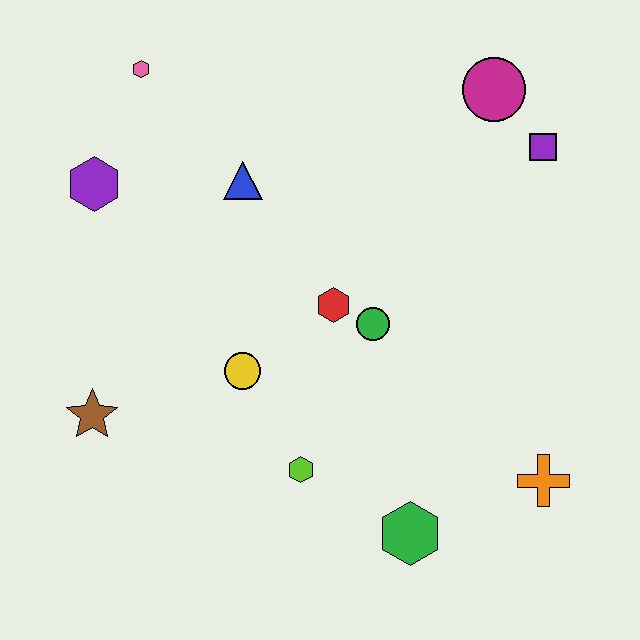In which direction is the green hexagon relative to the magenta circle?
The green hexagon is below the magenta circle.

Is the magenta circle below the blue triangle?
No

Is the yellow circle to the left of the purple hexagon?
No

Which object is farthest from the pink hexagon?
The orange cross is farthest from the pink hexagon.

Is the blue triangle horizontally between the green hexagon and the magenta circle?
No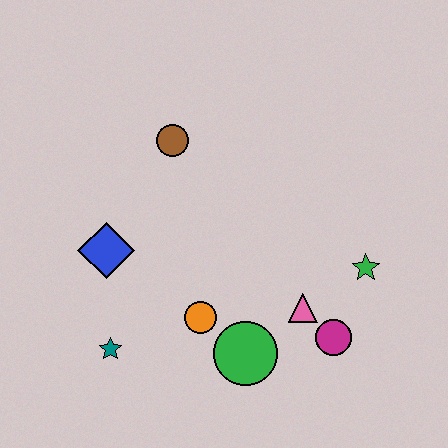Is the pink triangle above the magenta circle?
Yes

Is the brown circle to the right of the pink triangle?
No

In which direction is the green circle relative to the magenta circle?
The green circle is to the left of the magenta circle.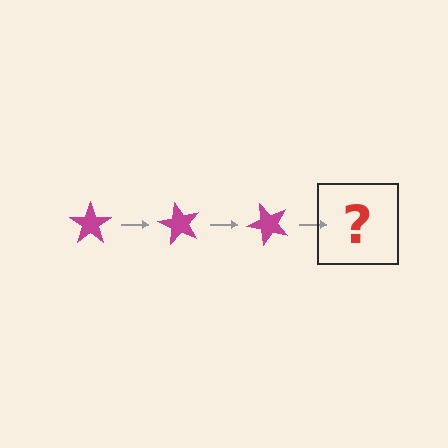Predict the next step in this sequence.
The next step is a magenta star rotated 180 degrees.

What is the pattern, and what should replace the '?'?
The pattern is that the star rotates 60 degrees each step. The '?' should be a magenta star rotated 180 degrees.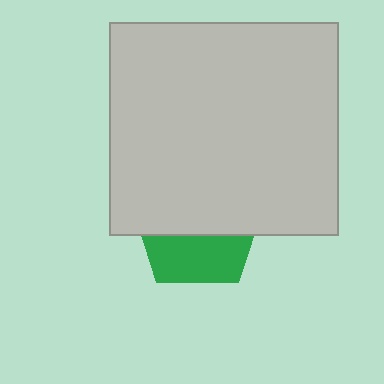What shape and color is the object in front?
The object in front is a light gray rectangle.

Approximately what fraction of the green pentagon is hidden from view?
Roughly 61% of the green pentagon is hidden behind the light gray rectangle.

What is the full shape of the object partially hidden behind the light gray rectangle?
The partially hidden object is a green pentagon.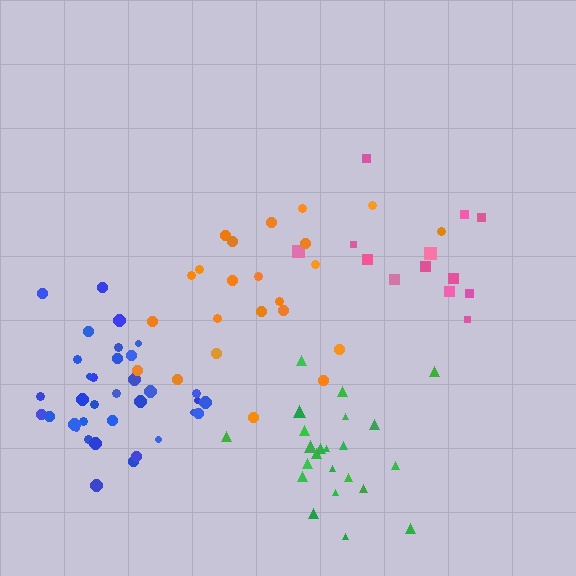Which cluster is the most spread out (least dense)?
Pink.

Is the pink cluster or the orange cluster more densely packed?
Orange.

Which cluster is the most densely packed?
Green.